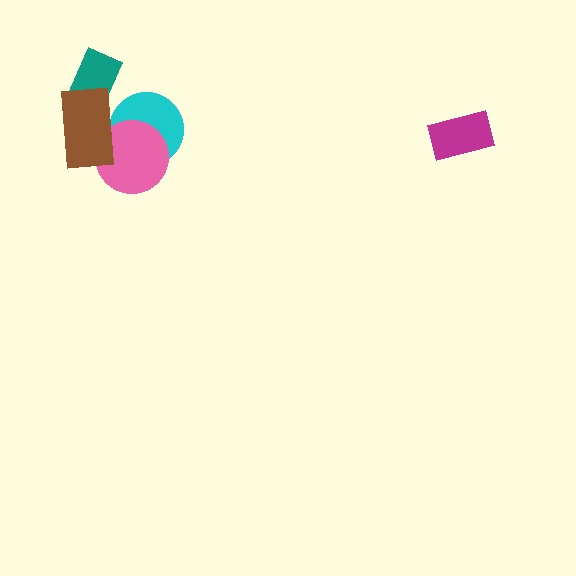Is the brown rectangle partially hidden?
No, no other shape covers it.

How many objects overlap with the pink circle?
2 objects overlap with the pink circle.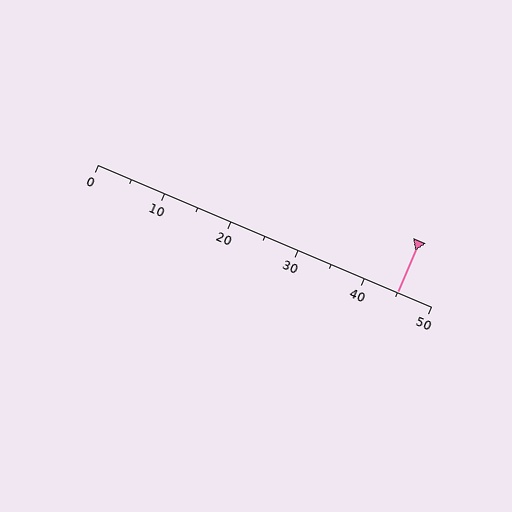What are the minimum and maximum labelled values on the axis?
The axis runs from 0 to 50.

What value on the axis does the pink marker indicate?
The marker indicates approximately 45.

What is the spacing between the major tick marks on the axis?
The major ticks are spaced 10 apart.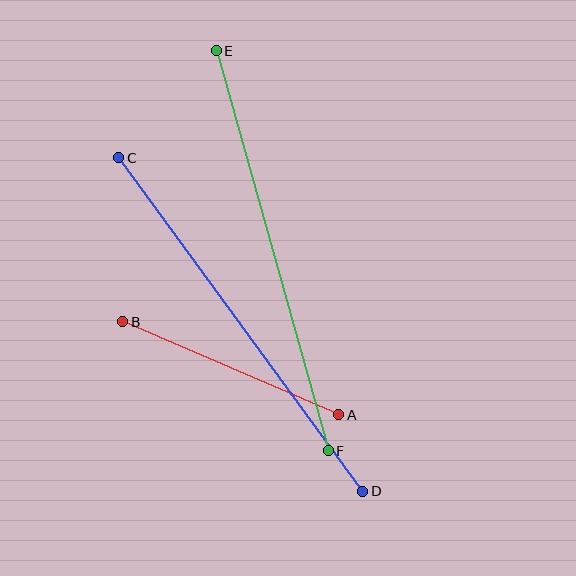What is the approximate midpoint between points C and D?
The midpoint is at approximately (241, 325) pixels.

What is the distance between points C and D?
The distance is approximately 413 pixels.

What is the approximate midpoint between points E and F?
The midpoint is at approximately (272, 251) pixels.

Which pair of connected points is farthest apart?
Points E and F are farthest apart.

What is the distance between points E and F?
The distance is approximately 415 pixels.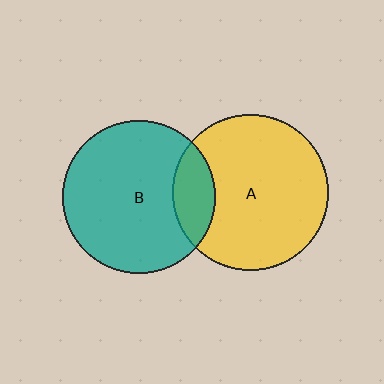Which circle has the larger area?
Circle A (yellow).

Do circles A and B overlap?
Yes.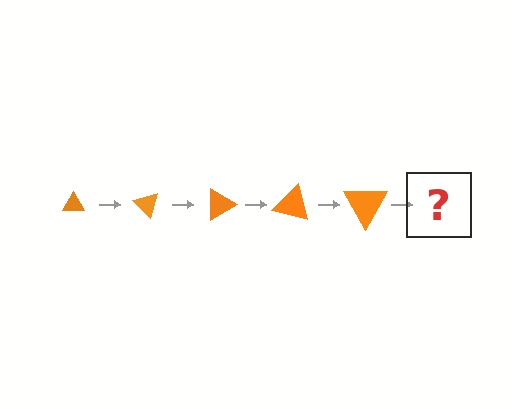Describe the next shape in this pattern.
It should be a triangle, larger than the previous one and rotated 225 degrees from the start.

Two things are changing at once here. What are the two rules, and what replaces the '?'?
The two rules are that the triangle grows larger each step and it rotates 45 degrees each step. The '?' should be a triangle, larger than the previous one and rotated 225 degrees from the start.